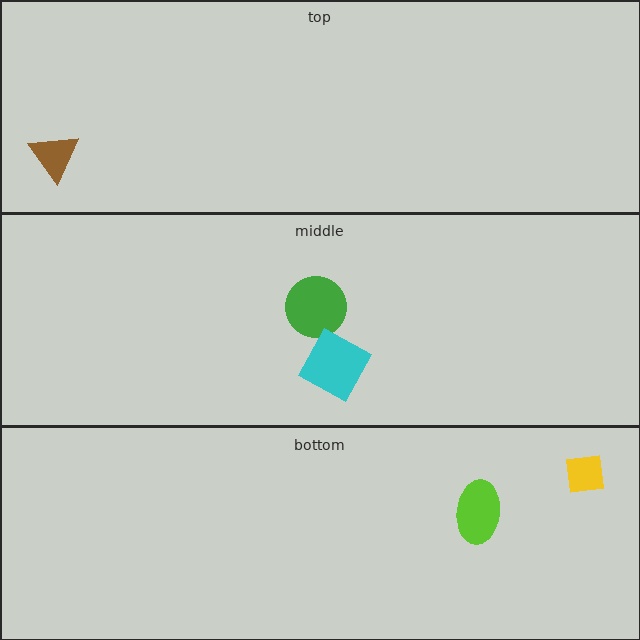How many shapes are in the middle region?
2.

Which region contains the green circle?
The middle region.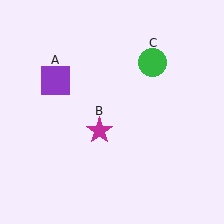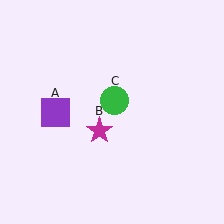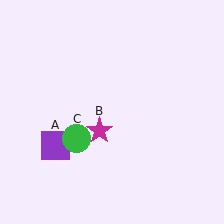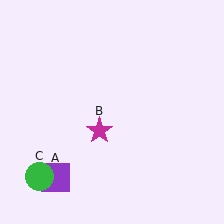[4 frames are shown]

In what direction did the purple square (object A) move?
The purple square (object A) moved down.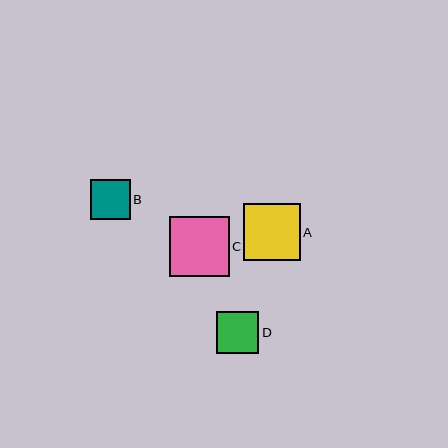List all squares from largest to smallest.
From largest to smallest: C, A, D, B.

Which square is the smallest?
Square B is the smallest with a size of approximately 39 pixels.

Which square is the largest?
Square C is the largest with a size of approximately 60 pixels.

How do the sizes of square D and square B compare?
Square D and square B are approximately the same size.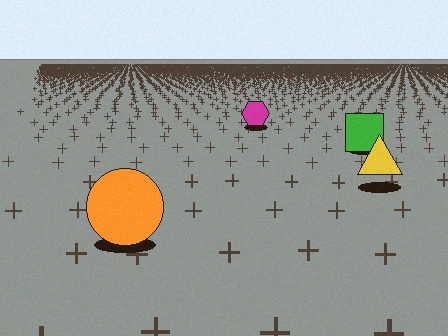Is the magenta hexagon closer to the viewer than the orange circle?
No. The orange circle is closer — you can tell from the texture gradient: the ground texture is coarser near it.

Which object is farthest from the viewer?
The magenta hexagon is farthest from the viewer. It appears smaller and the ground texture around it is denser.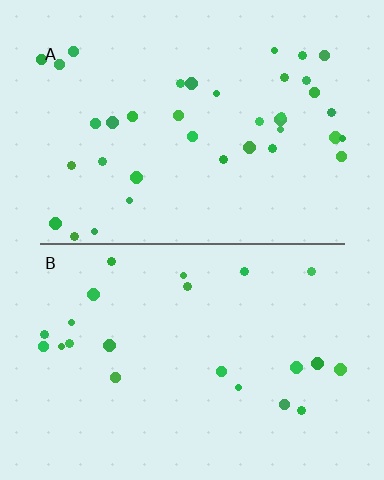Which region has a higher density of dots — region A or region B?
A (the top).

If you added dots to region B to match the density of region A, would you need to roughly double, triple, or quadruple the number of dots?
Approximately double.